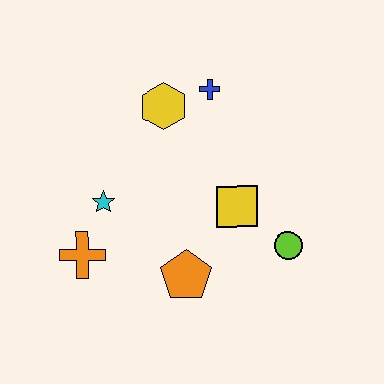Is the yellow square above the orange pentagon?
Yes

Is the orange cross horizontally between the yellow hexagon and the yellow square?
No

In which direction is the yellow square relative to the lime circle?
The yellow square is to the left of the lime circle.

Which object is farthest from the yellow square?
The orange cross is farthest from the yellow square.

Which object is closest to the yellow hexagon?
The blue cross is closest to the yellow hexagon.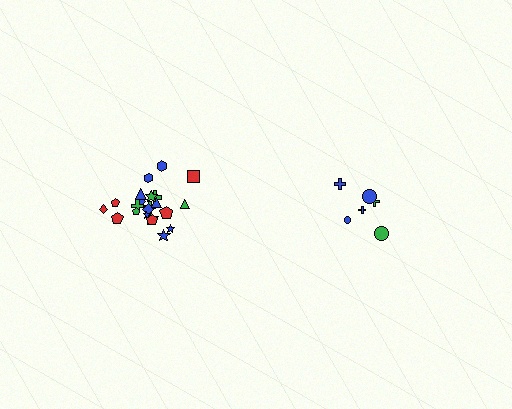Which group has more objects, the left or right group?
The left group.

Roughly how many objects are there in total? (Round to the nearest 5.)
Roughly 30 objects in total.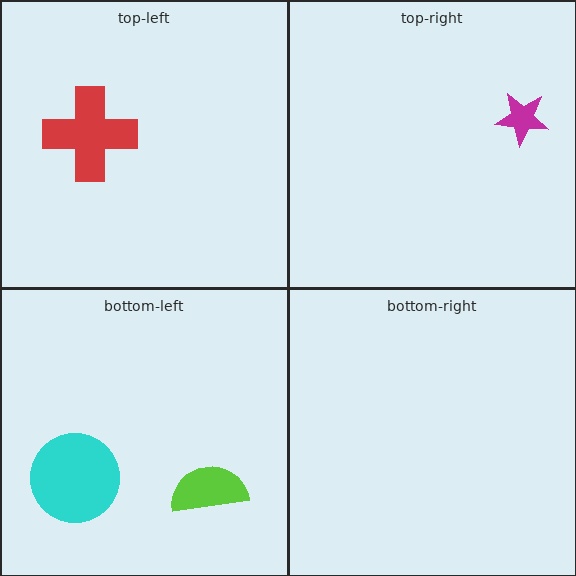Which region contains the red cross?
The top-left region.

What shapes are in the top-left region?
The red cross.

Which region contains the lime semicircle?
The bottom-left region.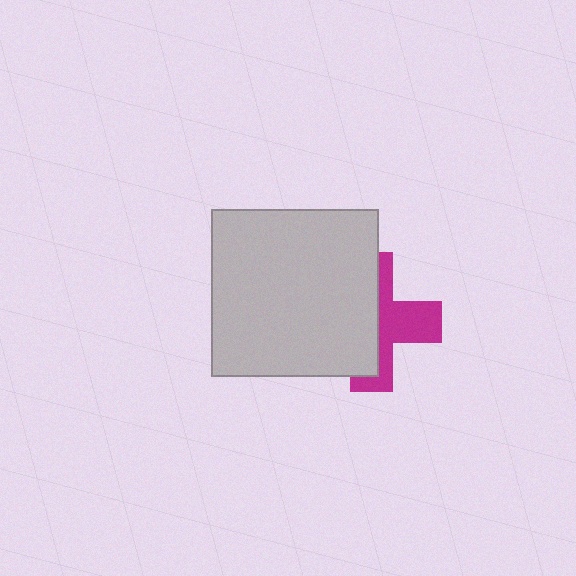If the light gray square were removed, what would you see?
You would see the complete magenta cross.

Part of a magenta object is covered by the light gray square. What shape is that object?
It is a cross.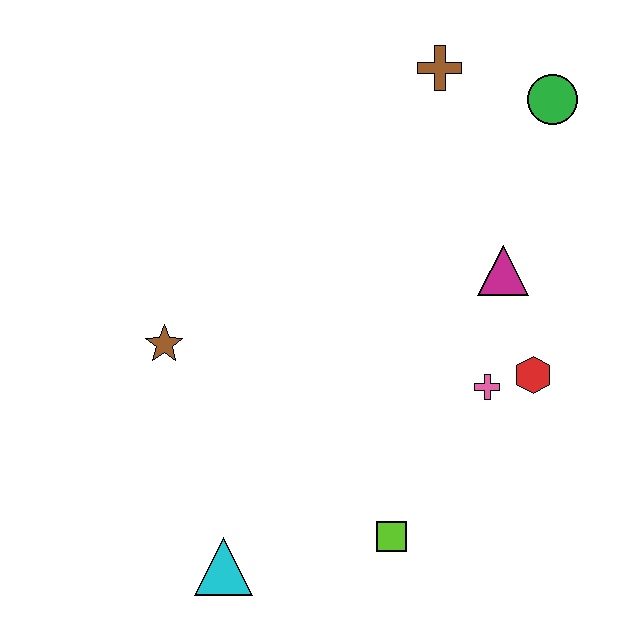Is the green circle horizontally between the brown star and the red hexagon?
No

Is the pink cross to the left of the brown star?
No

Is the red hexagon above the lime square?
Yes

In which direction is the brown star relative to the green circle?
The brown star is to the left of the green circle.